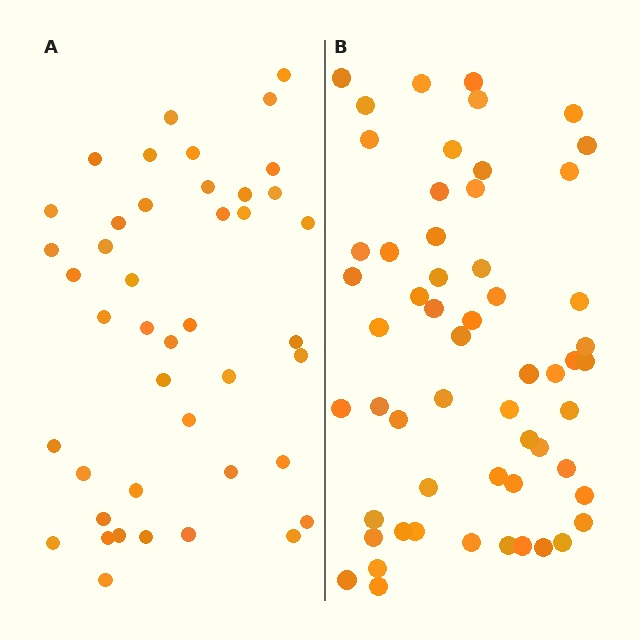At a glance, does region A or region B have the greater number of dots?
Region B (the right region) has more dots.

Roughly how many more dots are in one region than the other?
Region B has approximately 15 more dots than region A.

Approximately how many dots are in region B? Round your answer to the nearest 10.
About 60 dots. (The exact count is 57, which rounds to 60.)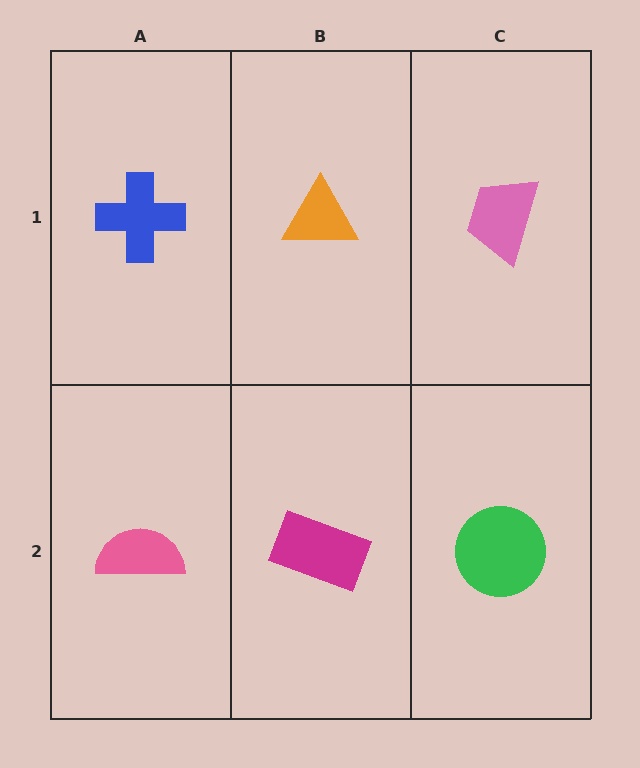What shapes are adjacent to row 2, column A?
A blue cross (row 1, column A), a magenta rectangle (row 2, column B).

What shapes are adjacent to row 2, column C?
A pink trapezoid (row 1, column C), a magenta rectangle (row 2, column B).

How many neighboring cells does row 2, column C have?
2.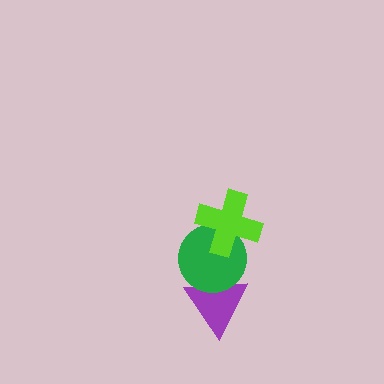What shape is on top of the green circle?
The lime cross is on top of the green circle.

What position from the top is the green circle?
The green circle is 2nd from the top.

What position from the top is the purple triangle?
The purple triangle is 3rd from the top.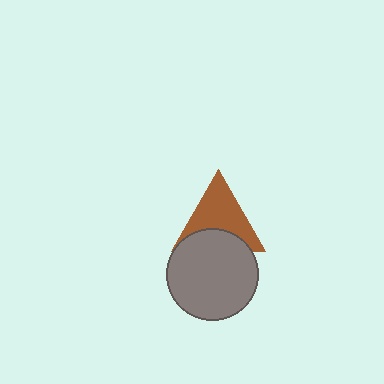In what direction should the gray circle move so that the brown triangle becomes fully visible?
The gray circle should move down. That is the shortest direction to clear the overlap and leave the brown triangle fully visible.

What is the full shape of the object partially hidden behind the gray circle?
The partially hidden object is a brown triangle.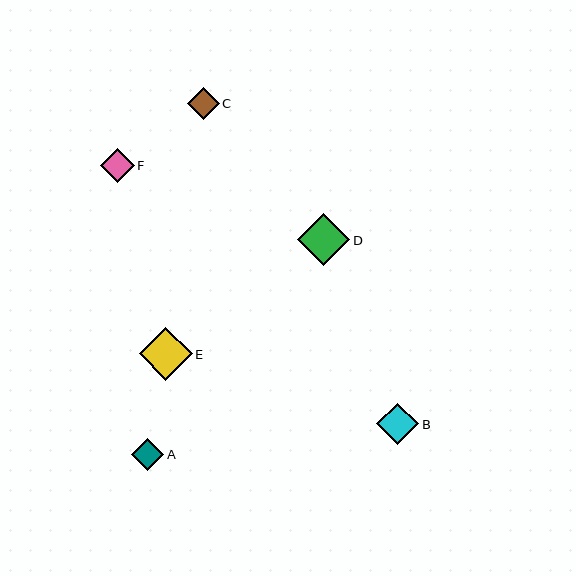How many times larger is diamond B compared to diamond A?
Diamond B is approximately 1.3 times the size of diamond A.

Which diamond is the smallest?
Diamond C is the smallest with a size of approximately 32 pixels.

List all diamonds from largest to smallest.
From largest to smallest: E, D, B, F, A, C.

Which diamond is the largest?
Diamond E is the largest with a size of approximately 53 pixels.